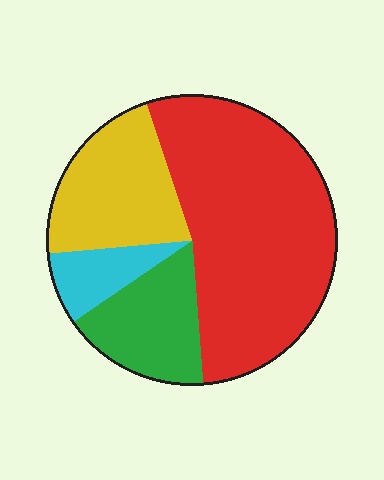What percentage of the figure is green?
Green takes up about one sixth (1/6) of the figure.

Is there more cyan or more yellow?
Yellow.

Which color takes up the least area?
Cyan, at roughly 10%.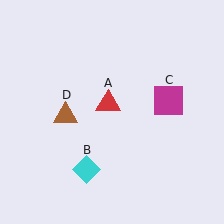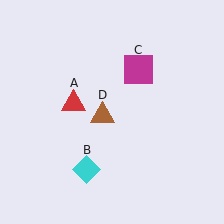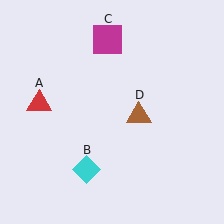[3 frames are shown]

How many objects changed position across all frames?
3 objects changed position: red triangle (object A), magenta square (object C), brown triangle (object D).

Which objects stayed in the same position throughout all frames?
Cyan diamond (object B) remained stationary.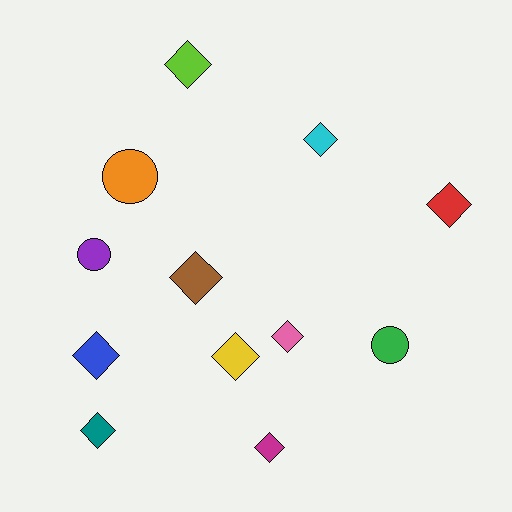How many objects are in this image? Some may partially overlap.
There are 12 objects.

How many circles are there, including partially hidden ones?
There are 3 circles.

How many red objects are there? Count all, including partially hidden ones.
There is 1 red object.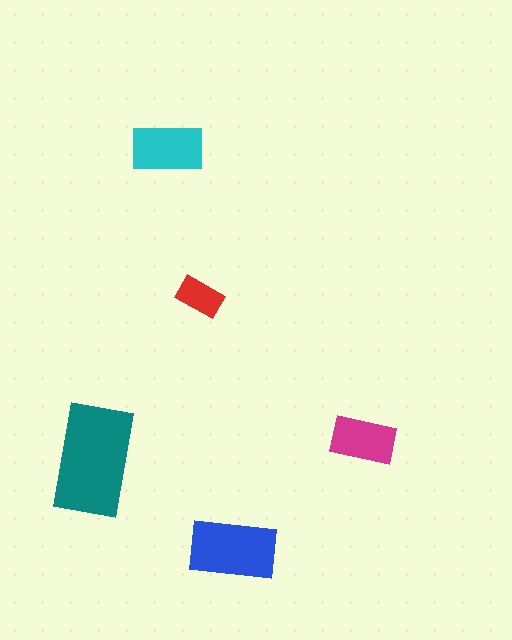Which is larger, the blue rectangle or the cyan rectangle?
The blue one.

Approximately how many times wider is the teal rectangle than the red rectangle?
About 2.5 times wider.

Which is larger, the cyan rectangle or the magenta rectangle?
The cyan one.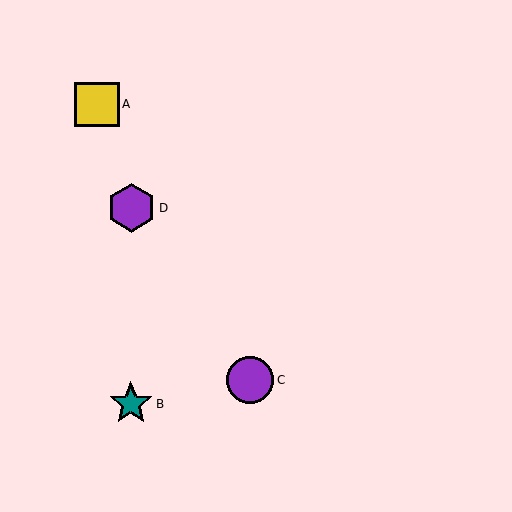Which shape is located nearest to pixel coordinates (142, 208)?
The purple hexagon (labeled D) at (132, 208) is nearest to that location.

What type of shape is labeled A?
Shape A is a yellow square.